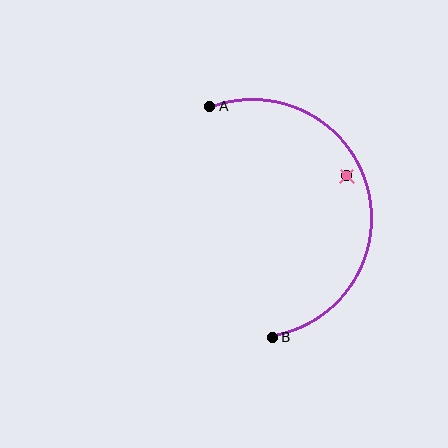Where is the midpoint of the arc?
The arc midpoint is the point on the curve farthest from the straight line joining A and B. It sits to the right of that line.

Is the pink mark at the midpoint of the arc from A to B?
No — the pink mark does not lie on the arc at all. It sits slightly inside the curve.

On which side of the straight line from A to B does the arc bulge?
The arc bulges to the right of the straight line connecting A and B.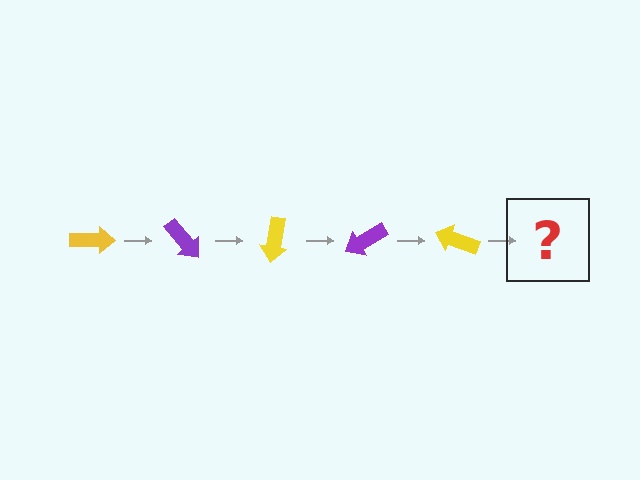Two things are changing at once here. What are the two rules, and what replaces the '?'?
The two rules are that it rotates 50 degrees each step and the color cycles through yellow and purple. The '?' should be a purple arrow, rotated 250 degrees from the start.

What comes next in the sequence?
The next element should be a purple arrow, rotated 250 degrees from the start.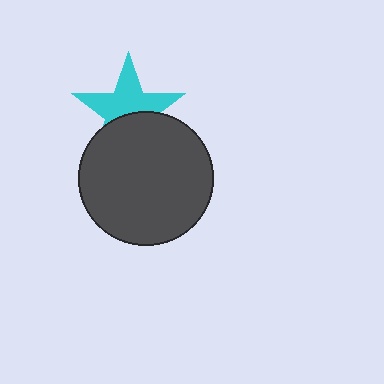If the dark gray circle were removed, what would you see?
You would see the complete cyan star.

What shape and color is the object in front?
The object in front is a dark gray circle.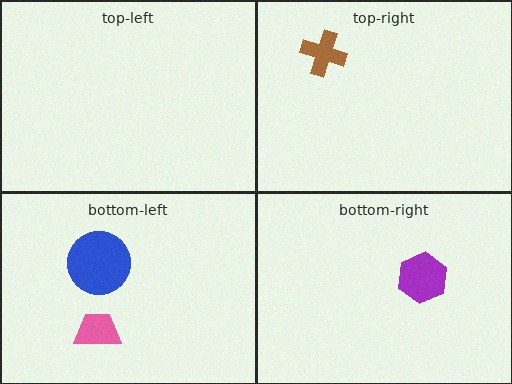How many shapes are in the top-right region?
1.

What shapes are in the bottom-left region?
The blue circle, the pink trapezoid.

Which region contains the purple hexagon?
The bottom-right region.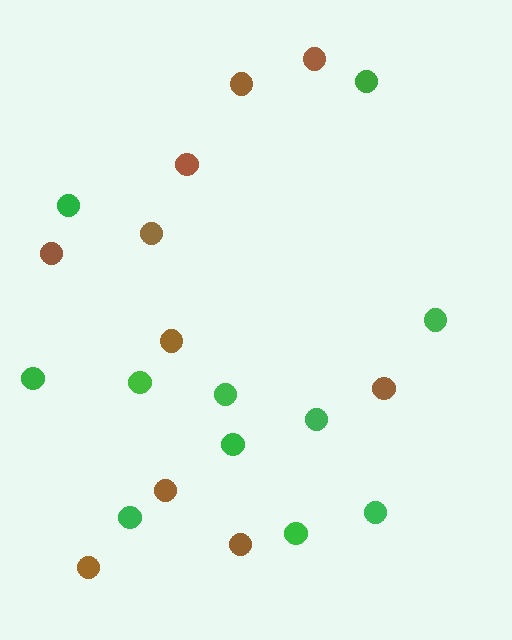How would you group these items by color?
There are 2 groups: one group of green circles (11) and one group of brown circles (10).